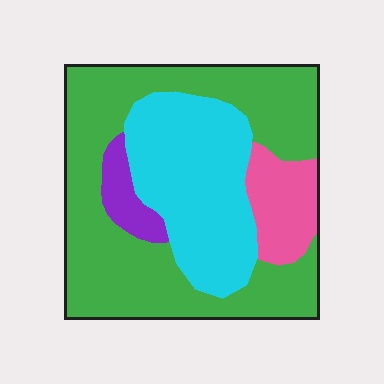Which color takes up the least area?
Purple, at roughly 5%.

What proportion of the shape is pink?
Pink takes up less than a quarter of the shape.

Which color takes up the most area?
Green, at roughly 55%.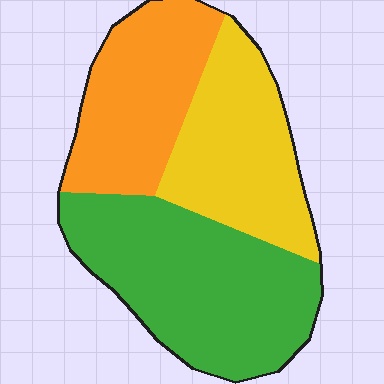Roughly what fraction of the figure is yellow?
Yellow takes up between a sixth and a third of the figure.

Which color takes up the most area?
Green, at roughly 45%.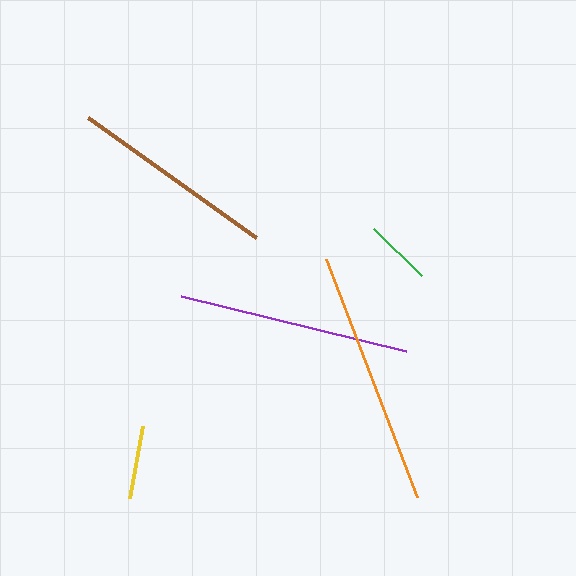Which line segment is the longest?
The orange line is the longest at approximately 255 pixels.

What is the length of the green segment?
The green segment is approximately 68 pixels long.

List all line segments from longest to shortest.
From longest to shortest: orange, purple, brown, yellow, green.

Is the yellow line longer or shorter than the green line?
The yellow line is longer than the green line.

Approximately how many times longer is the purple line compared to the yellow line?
The purple line is approximately 3.2 times the length of the yellow line.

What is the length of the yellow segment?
The yellow segment is approximately 72 pixels long.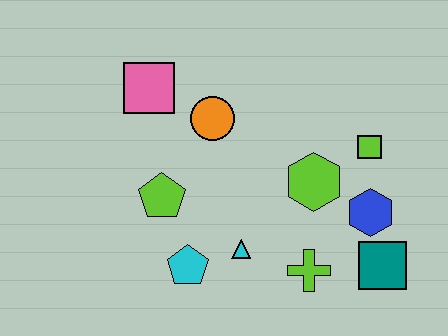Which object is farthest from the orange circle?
The teal square is farthest from the orange circle.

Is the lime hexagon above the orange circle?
No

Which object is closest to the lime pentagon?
The cyan pentagon is closest to the lime pentagon.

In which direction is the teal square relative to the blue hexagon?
The teal square is below the blue hexagon.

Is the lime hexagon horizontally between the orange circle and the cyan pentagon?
No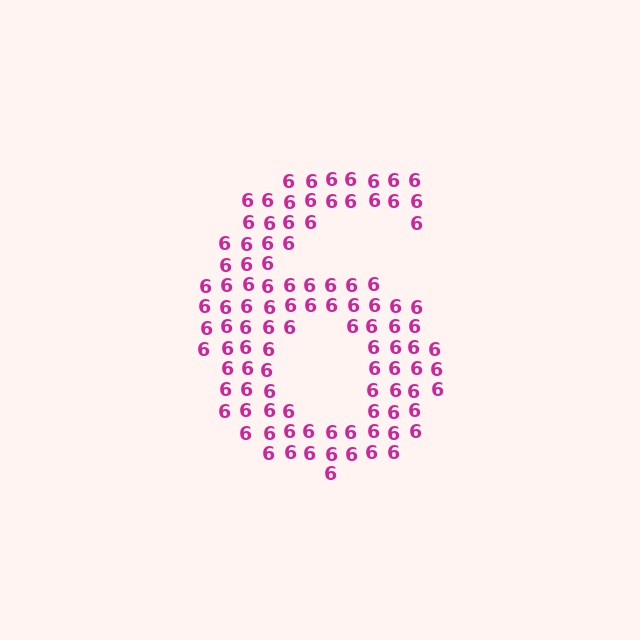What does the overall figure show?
The overall figure shows the digit 6.